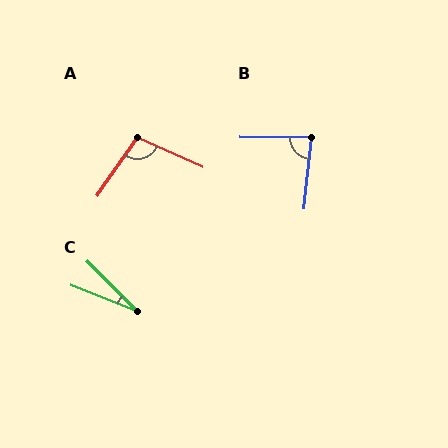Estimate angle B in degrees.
Approximately 85 degrees.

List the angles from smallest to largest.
C (23°), B (85°), A (101°).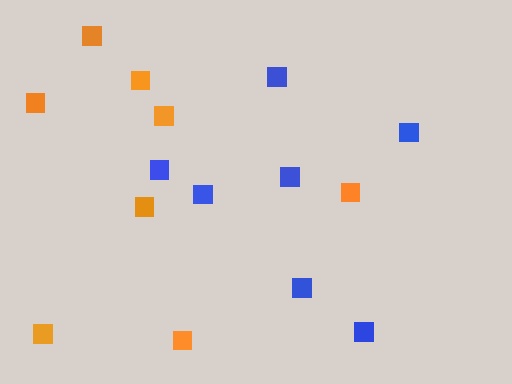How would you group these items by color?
There are 2 groups: one group of orange squares (8) and one group of blue squares (7).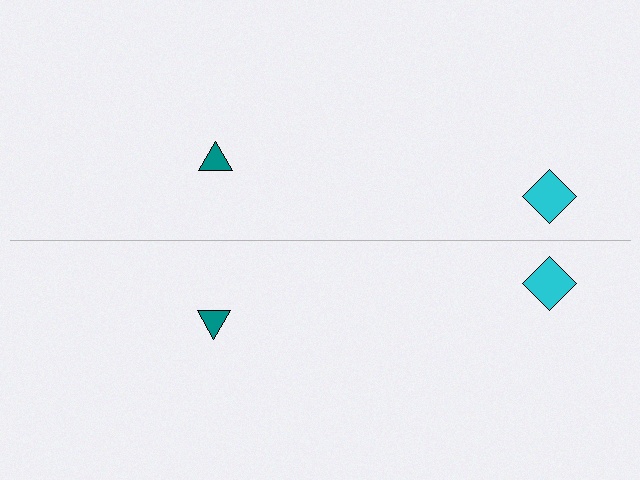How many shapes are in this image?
There are 4 shapes in this image.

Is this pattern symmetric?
Yes, this pattern has bilateral (reflection) symmetry.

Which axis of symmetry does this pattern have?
The pattern has a horizontal axis of symmetry running through the center of the image.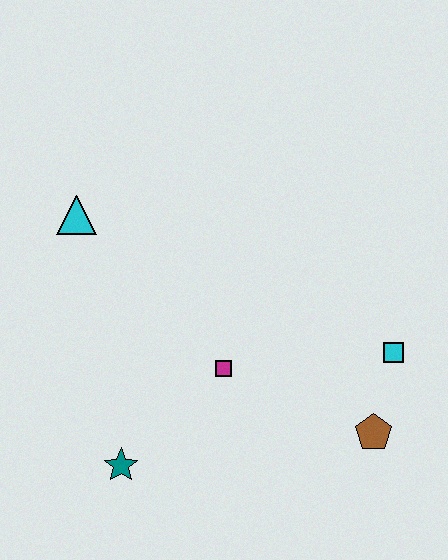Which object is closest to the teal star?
The magenta square is closest to the teal star.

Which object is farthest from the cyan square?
The cyan triangle is farthest from the cyan square.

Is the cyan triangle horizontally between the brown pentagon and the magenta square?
No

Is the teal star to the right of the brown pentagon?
No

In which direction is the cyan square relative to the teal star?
The cyan square is to the right of the teal star.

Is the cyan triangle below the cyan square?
No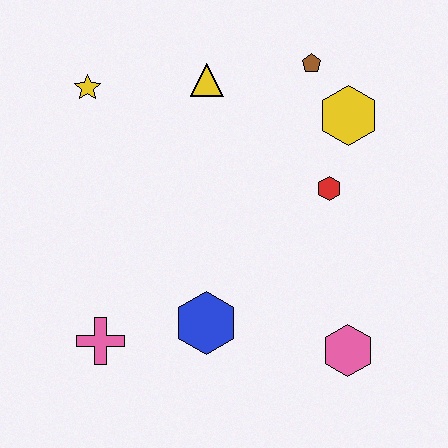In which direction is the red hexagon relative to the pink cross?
The red hexagon is to the right of the pink cross.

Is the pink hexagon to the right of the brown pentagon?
Yes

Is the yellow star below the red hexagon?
No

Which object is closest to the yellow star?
The yellow triangle is closest to the yellow star.